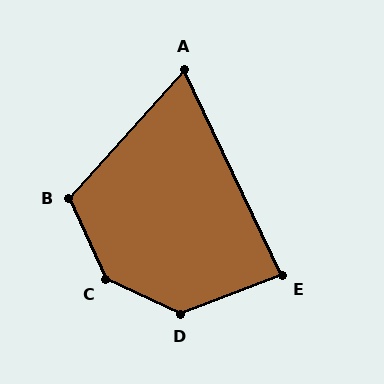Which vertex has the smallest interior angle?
A, at approximately 67 degrees.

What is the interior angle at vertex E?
Approximately 86 degrees (approximately right).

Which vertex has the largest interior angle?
C, at approximately 139 degrees.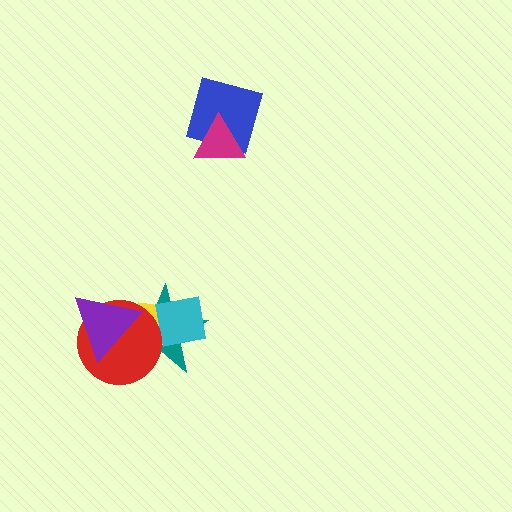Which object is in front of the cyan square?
The red circle is in front of the cyan square.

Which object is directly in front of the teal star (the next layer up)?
The yellow pentagon is directly in front of the teal star.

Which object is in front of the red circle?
The purple triangle is in front of the red circle.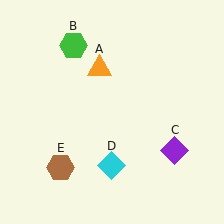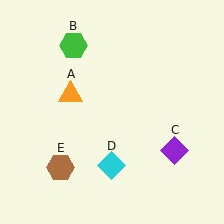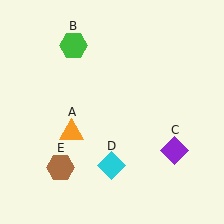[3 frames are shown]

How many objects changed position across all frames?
1 object changed position: orange triangle (object A).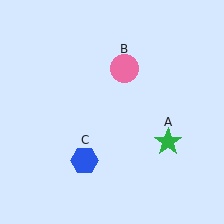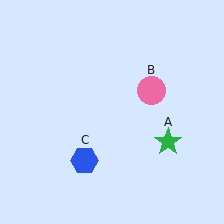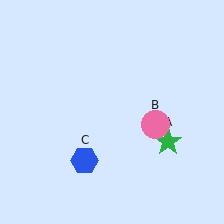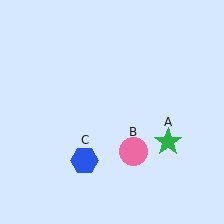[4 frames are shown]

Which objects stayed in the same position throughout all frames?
Green star (object A) and blue hexagon (object C) remained stationary.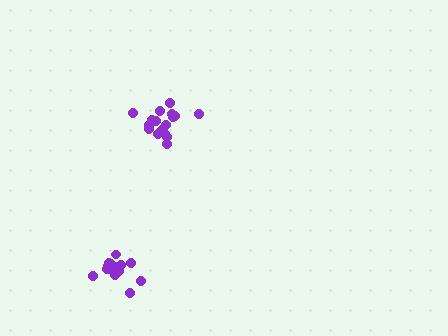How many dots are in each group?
Group 1: 14 dots, Group 2: 17 dots (31 total).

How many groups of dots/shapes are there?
There are 2 groups.